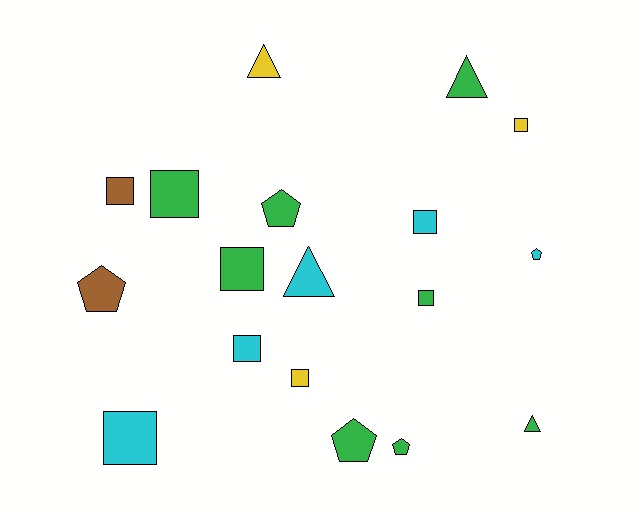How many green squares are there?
There are 3 green squares.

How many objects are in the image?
There are 18 objects.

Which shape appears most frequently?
Square, with 9 objects.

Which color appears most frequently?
Green, with 8 objects.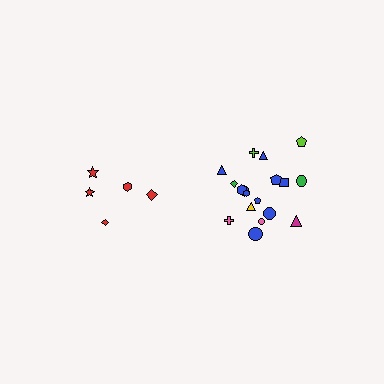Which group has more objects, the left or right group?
The right group.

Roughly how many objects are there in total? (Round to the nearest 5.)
Roughly 25 objects in total.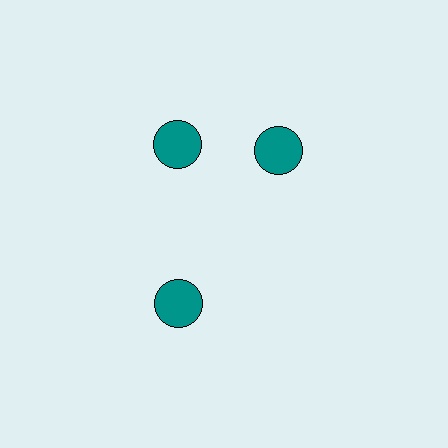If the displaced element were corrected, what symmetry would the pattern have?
It would have 3-fold rotational symmetry — the pattern would map onto itself every 120 degrees.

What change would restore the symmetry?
The symmetry would be restored by rotating it back into even spacing with its neighbors so that all 3 circles sit at equal angles and equal distance from the center.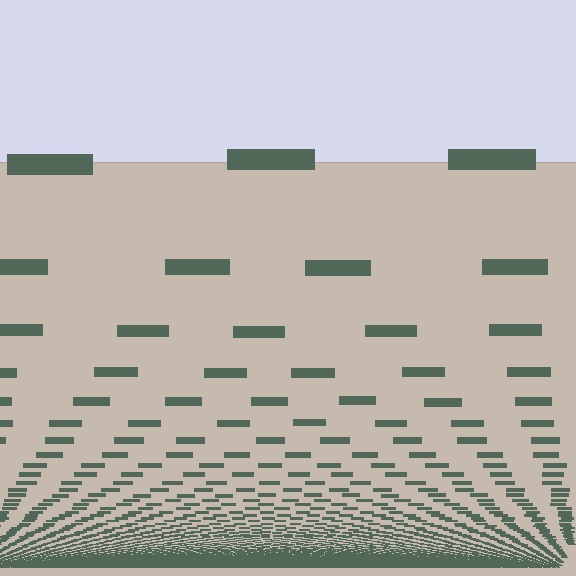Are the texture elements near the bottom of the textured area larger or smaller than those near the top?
Smaller. The gradient is inverted — elements near the bottom are smaller and denser.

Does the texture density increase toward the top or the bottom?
Density increases toward the bottom.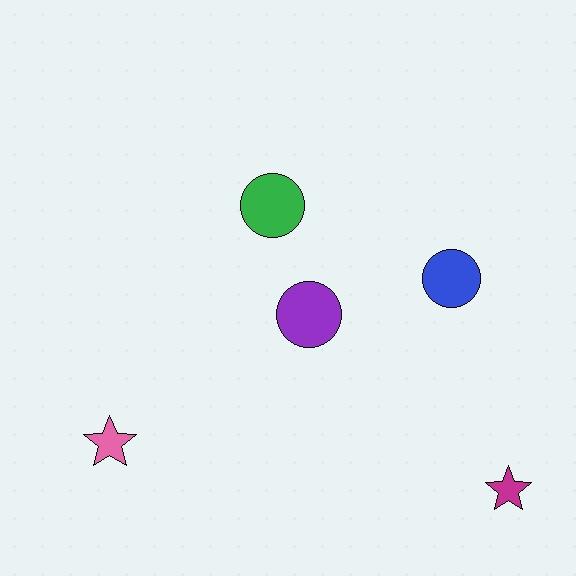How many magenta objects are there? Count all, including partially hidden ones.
There is 1 magenta object.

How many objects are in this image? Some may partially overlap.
There are 5 objects.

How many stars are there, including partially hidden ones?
There are 2 stars.